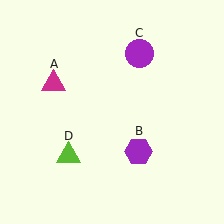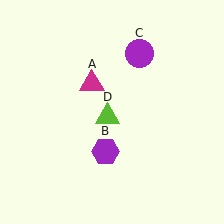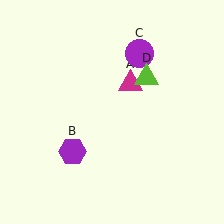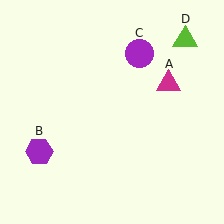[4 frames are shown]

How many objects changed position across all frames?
3 objects changed position: magenta triangle (object A), purple hexagon (object B), lime triangle (object D).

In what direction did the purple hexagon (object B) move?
The purple hexagon (object B) moved left.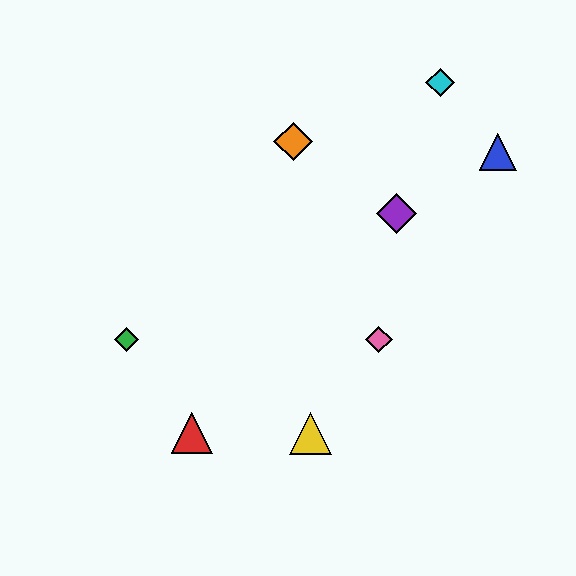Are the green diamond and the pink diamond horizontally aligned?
Yes, both are at y≈339.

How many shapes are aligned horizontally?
2 shapes (the green diamond, the pink diamond) are aligned horizontally.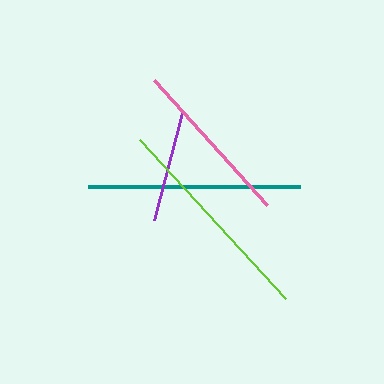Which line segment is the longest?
The lime line is the longest at approximately 216 pixels.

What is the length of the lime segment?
The lime segment is approximately 216 pixels long.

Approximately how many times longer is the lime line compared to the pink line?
The lime line is approximately 1.3 times the length of the pink line.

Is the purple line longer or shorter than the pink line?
The pink line is longer than the purple line.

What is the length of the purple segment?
The purple segment is approximately 110 pixels long.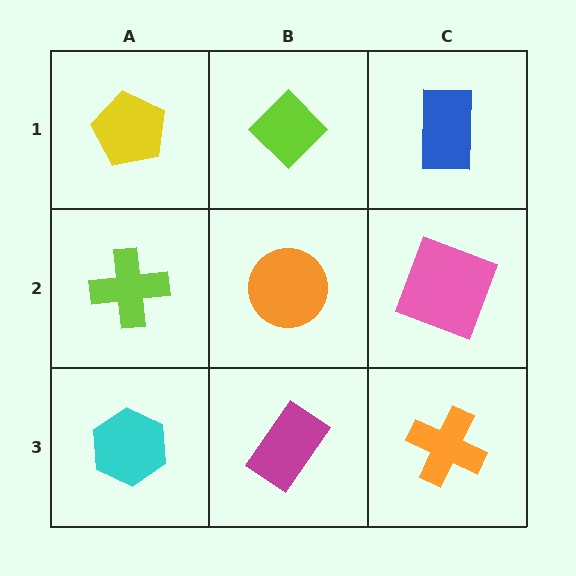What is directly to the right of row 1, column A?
A lime diamond.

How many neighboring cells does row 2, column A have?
3.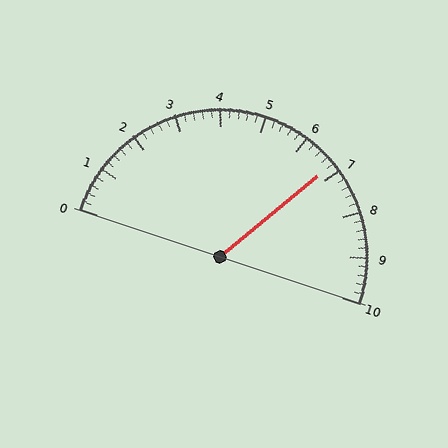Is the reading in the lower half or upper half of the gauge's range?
The reading is in the upper half of the range (0 to 10).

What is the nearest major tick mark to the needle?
The nearest major tick mark is 7.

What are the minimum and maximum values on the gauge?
The gauge ranges from 0 to 10.